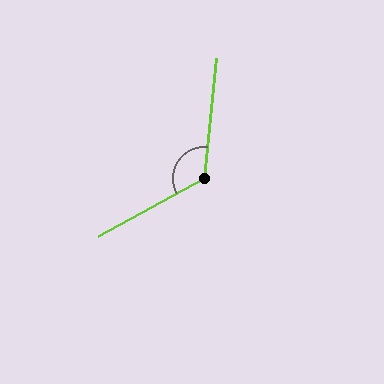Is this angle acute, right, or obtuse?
It is obtuse.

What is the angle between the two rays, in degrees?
Approximately 124 degrees.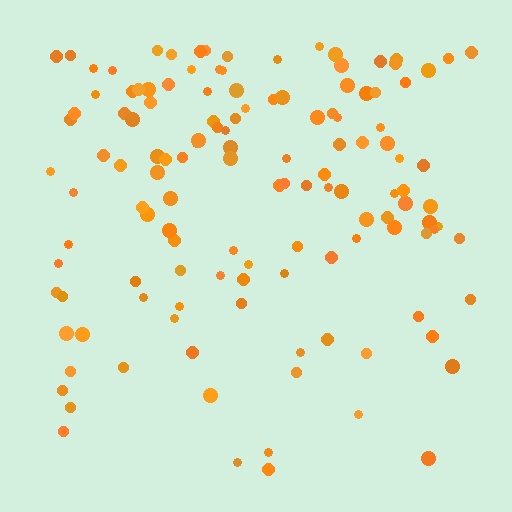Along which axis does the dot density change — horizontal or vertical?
Vertical.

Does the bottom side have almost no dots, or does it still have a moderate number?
Still a moderate number, just noticeably fewer than the top.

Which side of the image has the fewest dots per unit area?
The bottom.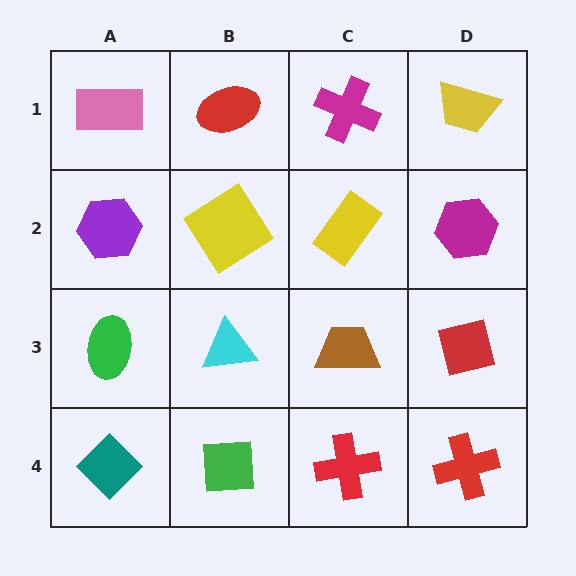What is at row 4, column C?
A red cross.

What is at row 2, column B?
A yellow diamond.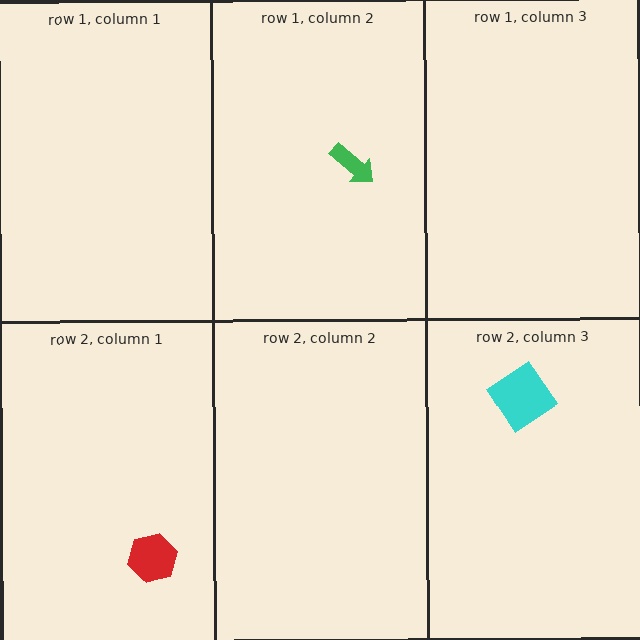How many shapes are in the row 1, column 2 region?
1.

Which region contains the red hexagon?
The row 2, column 1 region.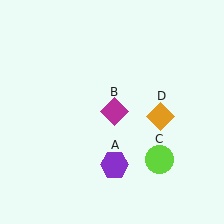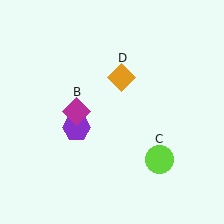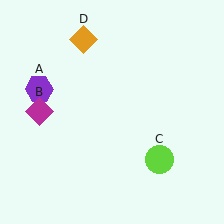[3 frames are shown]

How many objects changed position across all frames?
3 objects changed position: purple hexagon (object A), magenta diamond (object B), orange diamond (object D).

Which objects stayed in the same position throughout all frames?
Lime circle (object C) remained stationary.